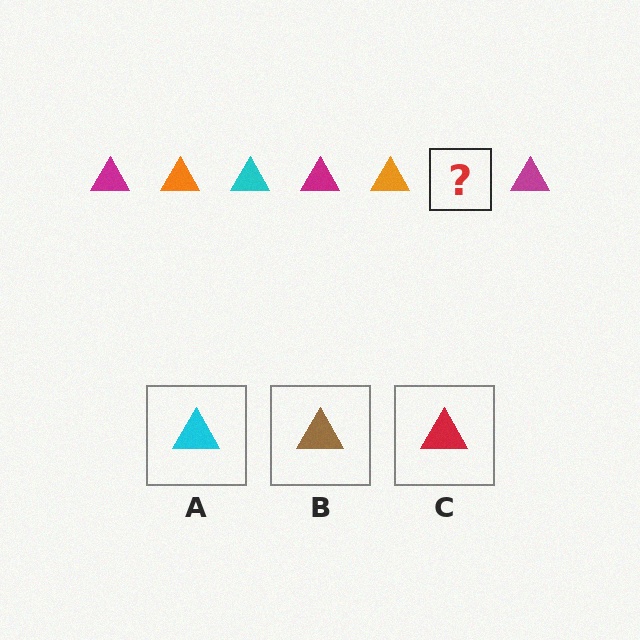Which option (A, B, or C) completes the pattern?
A.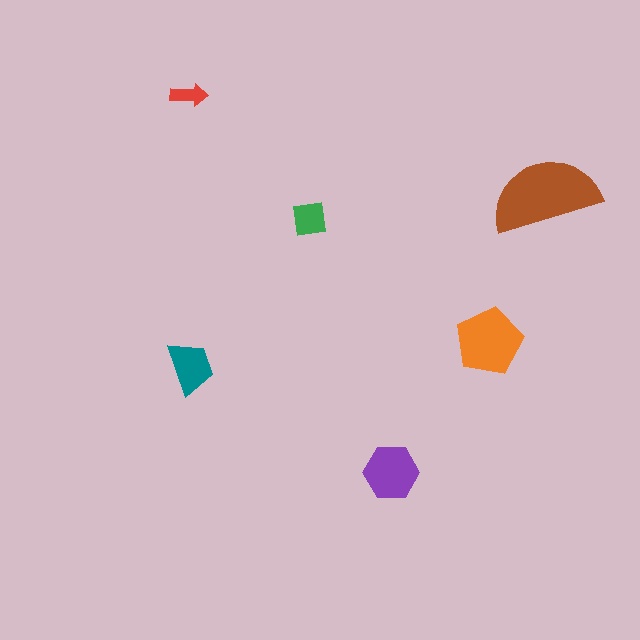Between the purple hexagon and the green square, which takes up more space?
The purple hexagon.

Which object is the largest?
The brown semicircle.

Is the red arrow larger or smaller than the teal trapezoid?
Smaller.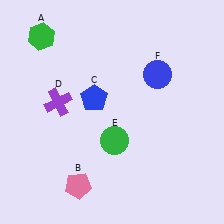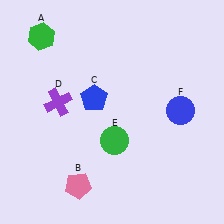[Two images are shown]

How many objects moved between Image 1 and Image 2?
1 object moved between the two images.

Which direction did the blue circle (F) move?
The blue circle (F) moved down.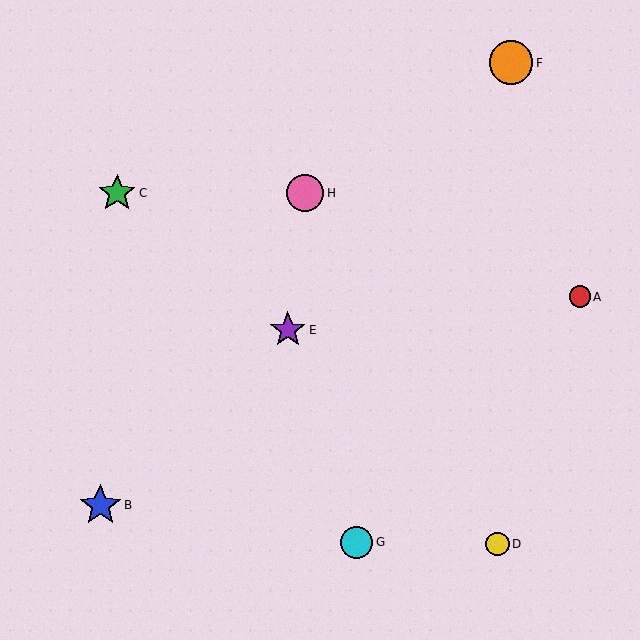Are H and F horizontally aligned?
No, H is at y≈193 and F is at y≈63.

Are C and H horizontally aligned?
Yes, both are at y≈193.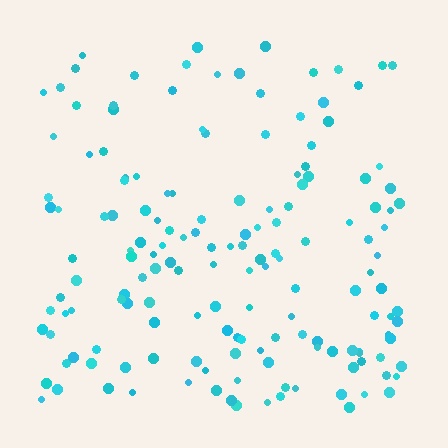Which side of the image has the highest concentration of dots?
The bottom.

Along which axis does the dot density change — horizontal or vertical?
Vertical.